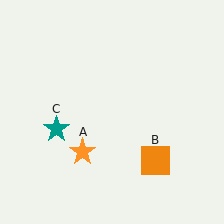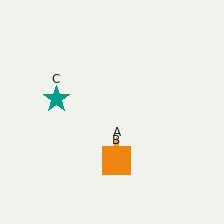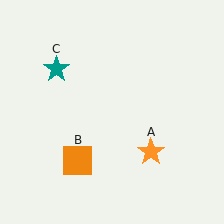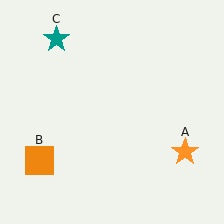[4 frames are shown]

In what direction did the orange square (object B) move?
The orange square (object B) moved left.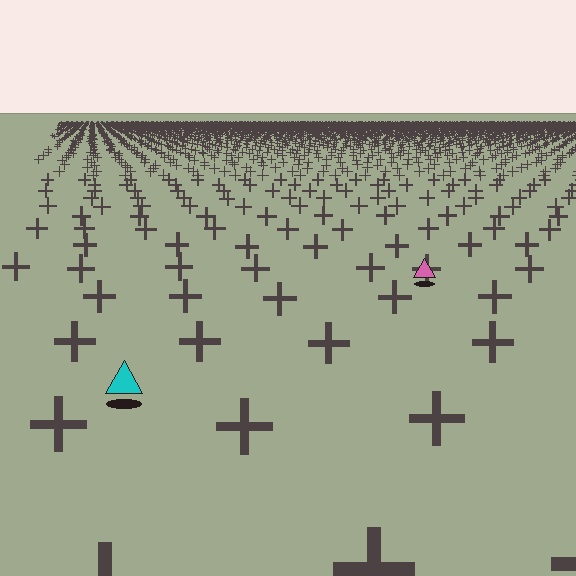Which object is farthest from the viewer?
The pink triangle is farthest from the viewer. It appears smaller and the ground texture around it is denser.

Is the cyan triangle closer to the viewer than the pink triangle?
Yes. The cyan triangle is closer — you can tell from the texture gradient: the ground texture is coarser near it.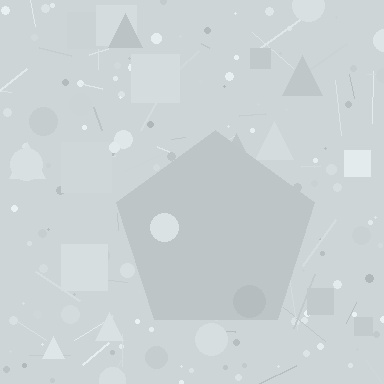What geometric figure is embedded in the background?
A pentagon is embedded in the background.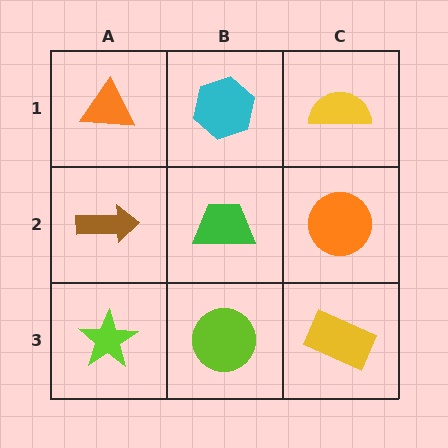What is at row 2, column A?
A brown arrow.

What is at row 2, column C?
An orange circle.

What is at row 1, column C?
A yellow semicircle.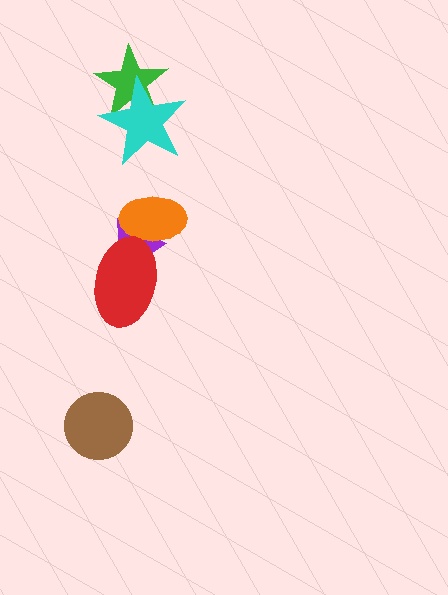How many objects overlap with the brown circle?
0 objects overlap with the brown circle.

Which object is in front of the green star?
The cyan star is in front of the green star.